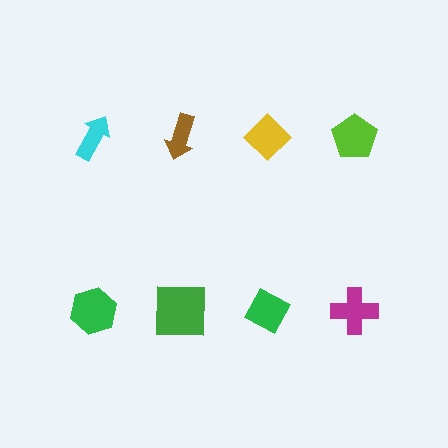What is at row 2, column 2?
A green square.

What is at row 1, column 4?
A lime pentagon.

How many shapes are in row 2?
4 shapes.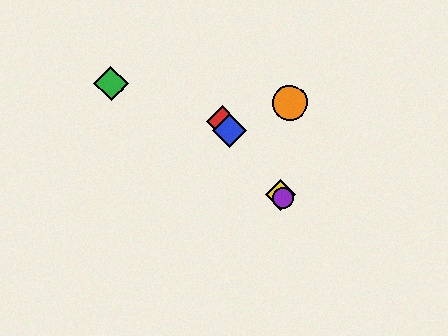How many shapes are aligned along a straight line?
4 shapes (the red diamond, the blue diamond, the yellow diamond, the purple circle) are aligned along a straight line.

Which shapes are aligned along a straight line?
The red diamond, the blue diamond, the yellow diamond, the purple circle are aligned along a straight line.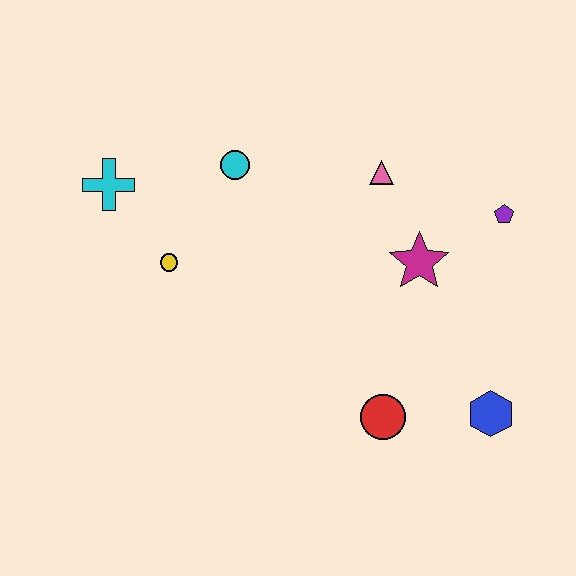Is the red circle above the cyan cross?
No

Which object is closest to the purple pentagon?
The magenta star is closest to the purple pentagon.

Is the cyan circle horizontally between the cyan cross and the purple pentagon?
Yes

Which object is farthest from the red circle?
The cyan cross is farthest from the red circle.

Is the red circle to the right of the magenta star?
No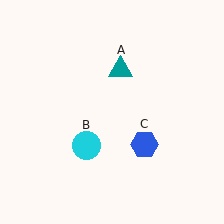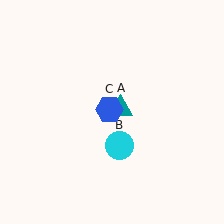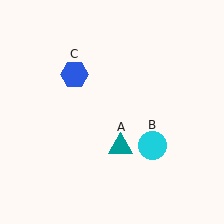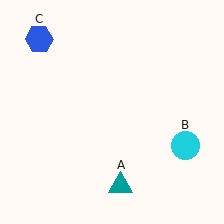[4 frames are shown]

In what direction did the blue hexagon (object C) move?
The blue hexagon (object C) moved up and to the left.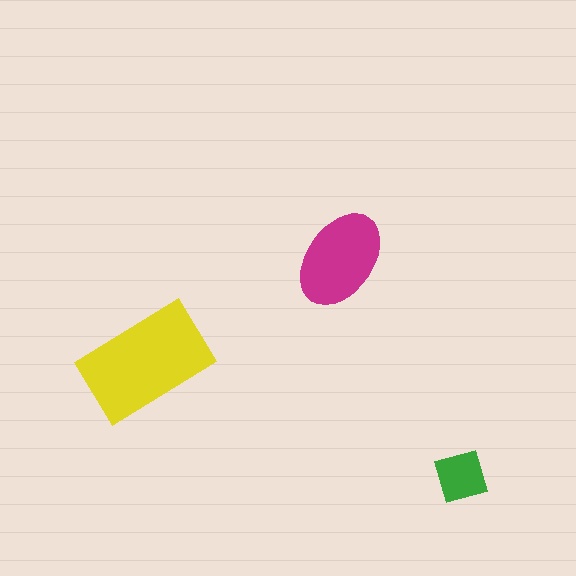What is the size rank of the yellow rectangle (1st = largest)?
1st.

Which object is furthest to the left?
The yellow rectangle is leftmost.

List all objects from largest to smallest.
The yellow rectangle, the magenta ellipse, the green diamond.